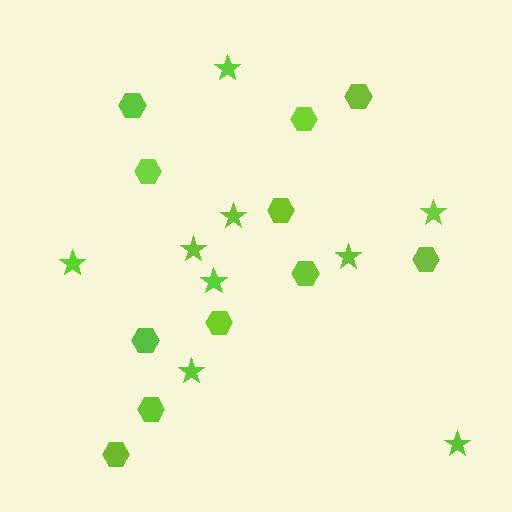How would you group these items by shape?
There are 2 groups: one group of hexagons (11) and one group of stars (9).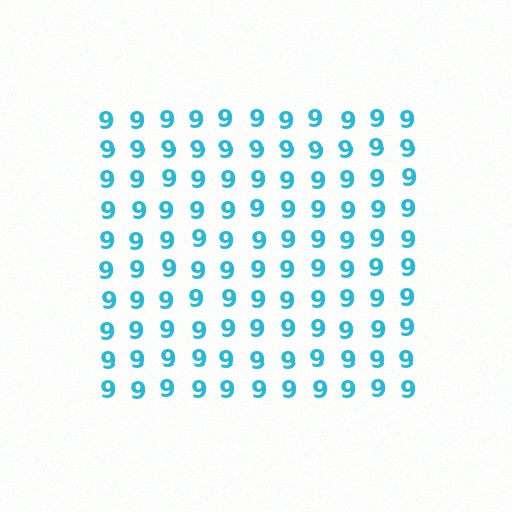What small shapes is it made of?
It is made of small digit 9's.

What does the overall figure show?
The overall figure shows a square.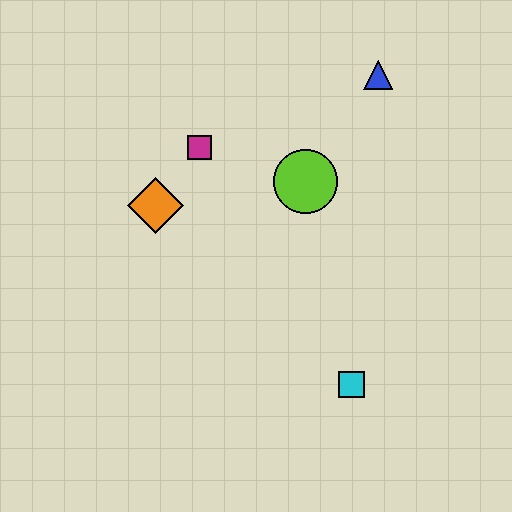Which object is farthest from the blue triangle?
The cyan square is farthest from the blue triangle.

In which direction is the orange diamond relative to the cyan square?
The orange diamond is to the left of the cyan square.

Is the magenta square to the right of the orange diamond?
Yes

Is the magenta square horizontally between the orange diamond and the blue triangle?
Yes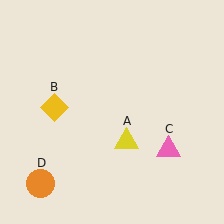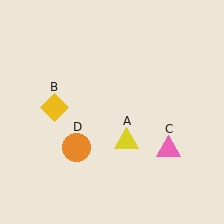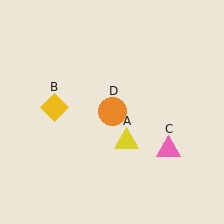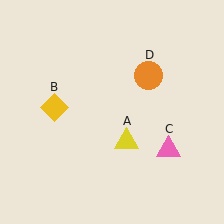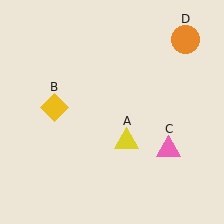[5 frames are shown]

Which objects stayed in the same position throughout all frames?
Yellow triangle (object A) and yellow diamond (object B) and pink triangle (object C) remained stationary.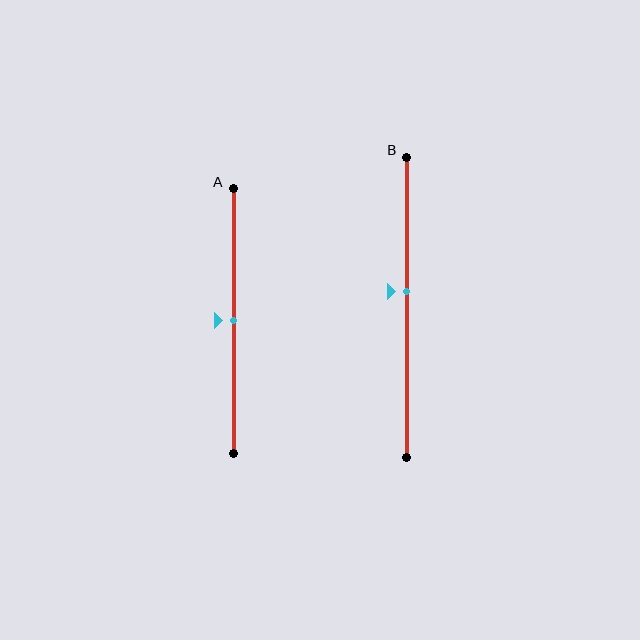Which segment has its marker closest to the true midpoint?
Segment A has its marker closest to the true midpoint.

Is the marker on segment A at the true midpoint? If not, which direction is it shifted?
Yes, the marker on segment A is at the true midpoint.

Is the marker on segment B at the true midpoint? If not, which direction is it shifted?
No, the marker on segment B is shifted upward by about 5% of the segment length.